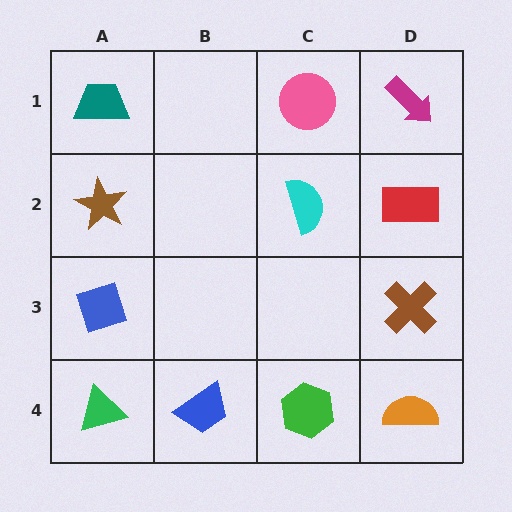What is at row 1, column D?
A magenta arrow.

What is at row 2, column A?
A brown star.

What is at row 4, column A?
A green triangle.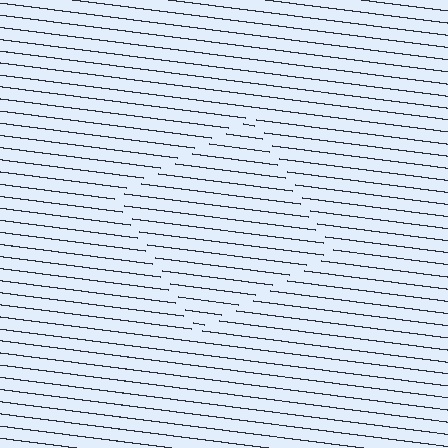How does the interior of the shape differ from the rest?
The interior of the shape contains the same grating, shifted by half a period — the contour is defined by the phase discontinuity where line-ends from the inner and outer gratings abut.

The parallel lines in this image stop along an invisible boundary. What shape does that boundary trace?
An illusory square. The interior of the shape contains the same grating, shifted by half a period — the contour is defined by the phase discontinuity where line-ends from the inner and outer gratings abut.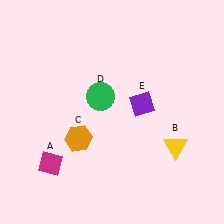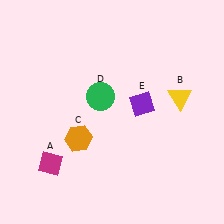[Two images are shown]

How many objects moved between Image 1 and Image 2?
1 object moved between the two images.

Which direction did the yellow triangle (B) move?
The yellow triangle (B) moved up.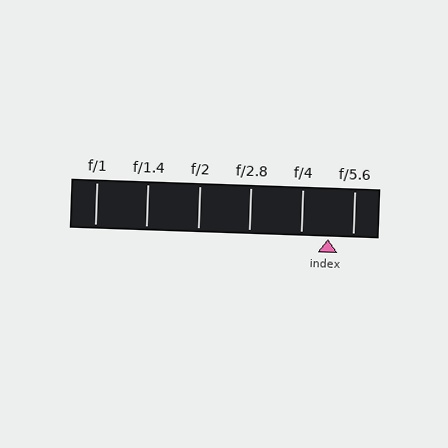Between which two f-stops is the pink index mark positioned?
The index mark is between f/4 and f/5.6.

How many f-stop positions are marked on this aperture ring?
There are 6 f-stop positions marked.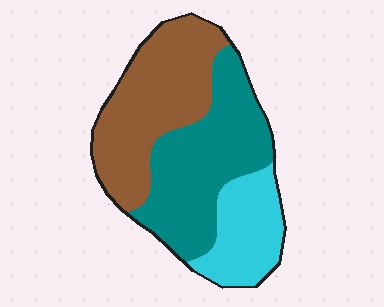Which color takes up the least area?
Cyan, at roughly 20%.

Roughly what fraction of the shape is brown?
Brown takes up about two fifths (2/5) of the shape.